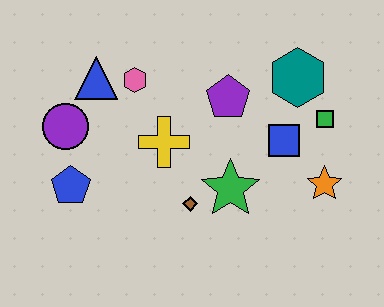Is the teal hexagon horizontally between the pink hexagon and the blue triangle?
No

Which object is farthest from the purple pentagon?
The blue pentagon is farthest from the purple pentagon.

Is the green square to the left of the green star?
No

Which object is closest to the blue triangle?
The pink hexagon is closest to the blue triangle.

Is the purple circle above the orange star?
Yes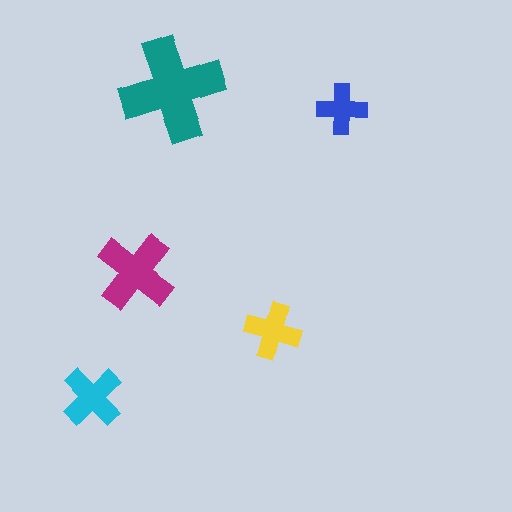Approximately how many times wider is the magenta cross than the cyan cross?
About 1.5 times wider.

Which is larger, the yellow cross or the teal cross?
The teal one.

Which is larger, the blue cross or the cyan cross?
The cyan one.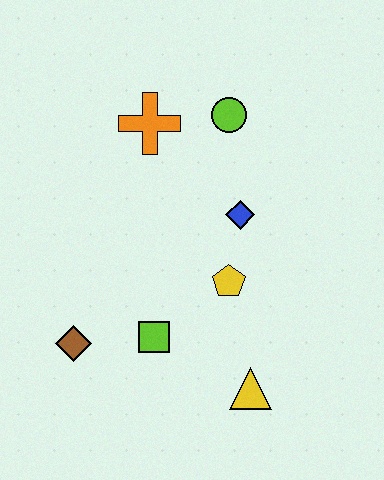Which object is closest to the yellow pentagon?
The blue diamond is closest to the yellow pentagon.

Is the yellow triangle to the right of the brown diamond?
Yes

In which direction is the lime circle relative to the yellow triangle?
The lime circle is above the yellow triangle.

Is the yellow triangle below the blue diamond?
Yes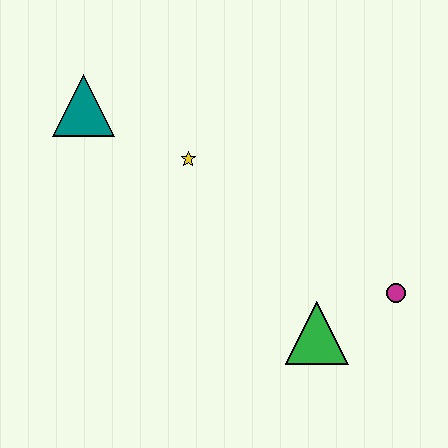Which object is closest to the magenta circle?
The green triangle is closest to the magenta circle.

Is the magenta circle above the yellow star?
No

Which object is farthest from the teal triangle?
The magenta circle is farthest from the teal triangle.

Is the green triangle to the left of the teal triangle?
No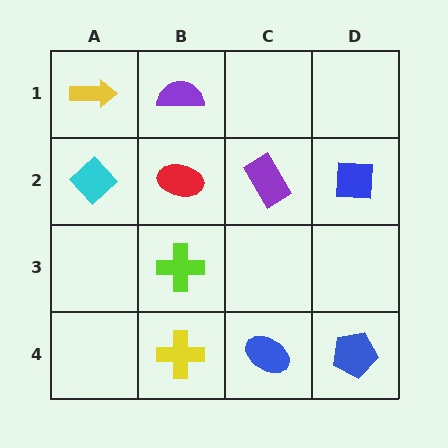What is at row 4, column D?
A blue pentagon.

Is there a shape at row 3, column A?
No, that cell is empty.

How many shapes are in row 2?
4 shapes.